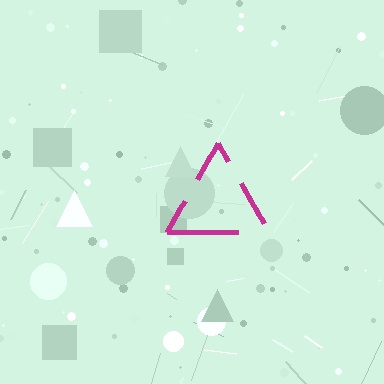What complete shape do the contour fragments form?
The contour fragments form a triangle.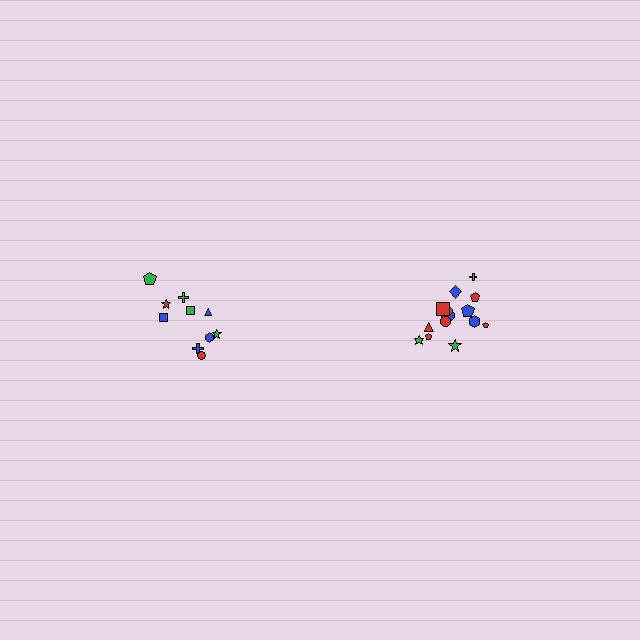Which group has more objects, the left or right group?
The right group.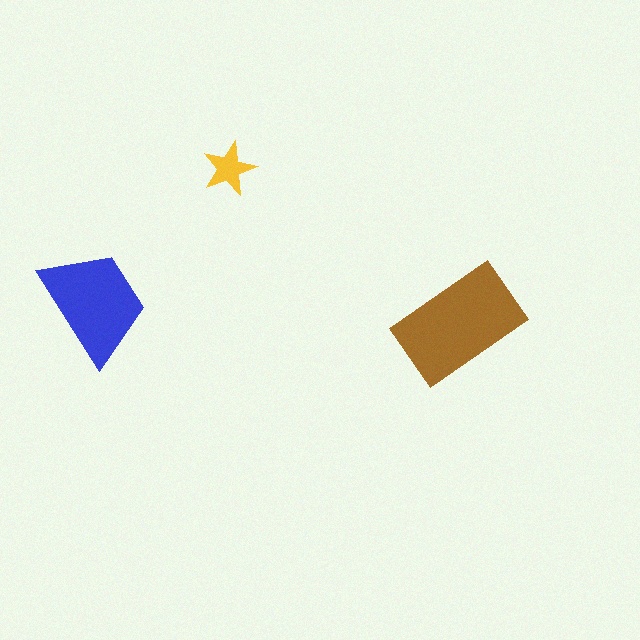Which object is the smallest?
The yellow star.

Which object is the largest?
The brown rectangle.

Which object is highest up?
The yellow star is topmost.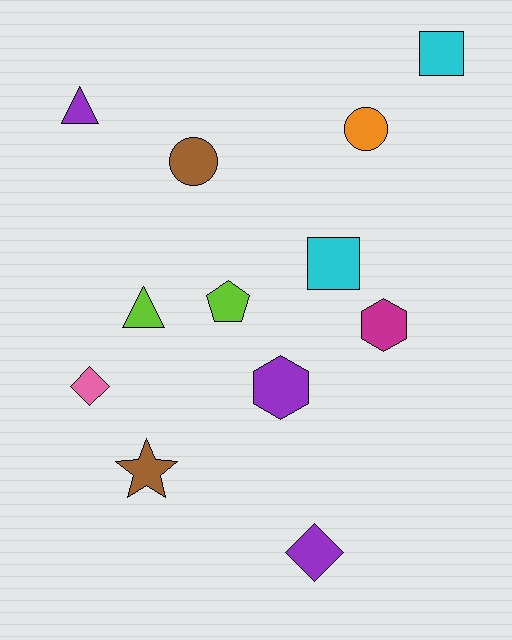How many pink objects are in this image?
There is 1 pink object.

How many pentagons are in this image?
There is 1 pentagon.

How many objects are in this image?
There are 12 objects.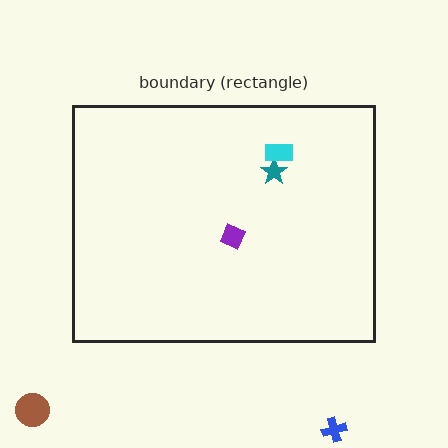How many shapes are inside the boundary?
3 inside, 2 outside.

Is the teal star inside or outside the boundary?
Inside.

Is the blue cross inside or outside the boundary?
Outside.